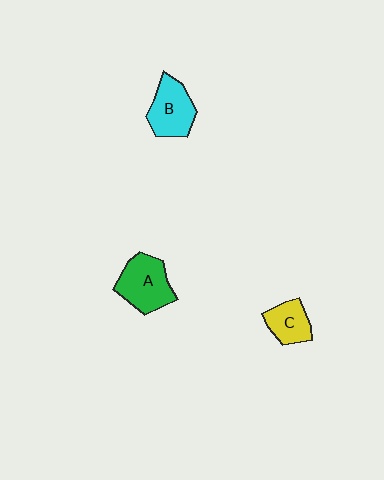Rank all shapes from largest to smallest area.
From largest to smallest: A (green), B (cyan), C (yellow).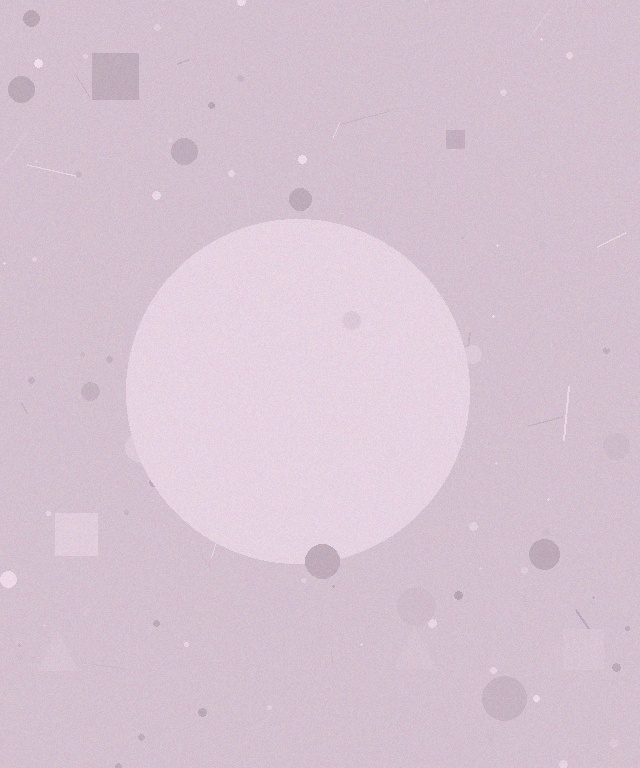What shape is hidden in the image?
A circle is hidden in the image.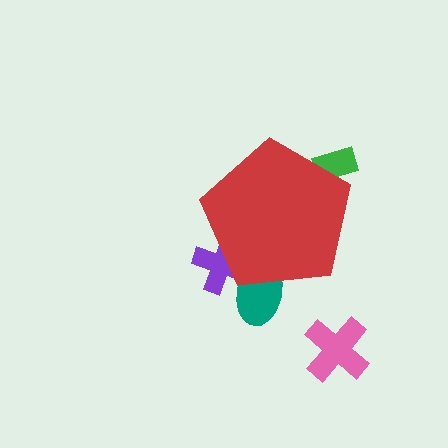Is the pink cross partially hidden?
No, the pink cross is fully visible.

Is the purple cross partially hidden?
Yes, the purple cross is partially hidden behind the red pentagon.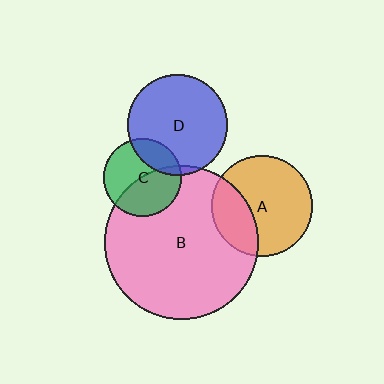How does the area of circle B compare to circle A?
Approximately 2.4 times.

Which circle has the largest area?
Circle B (pink).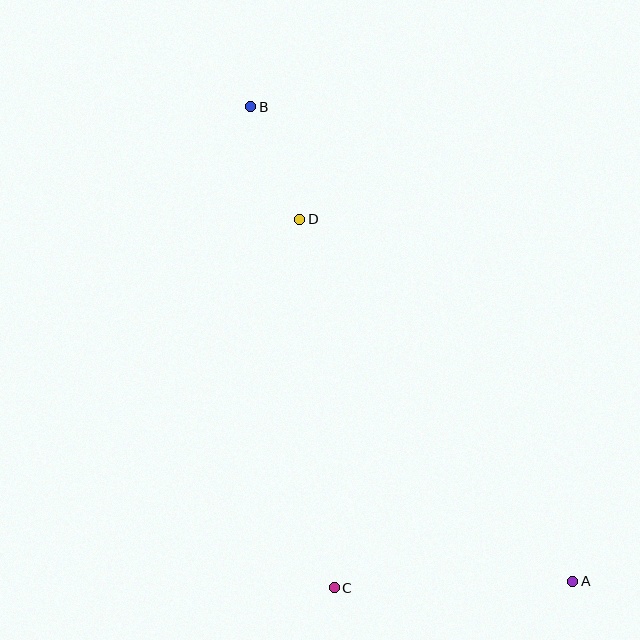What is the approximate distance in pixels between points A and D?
The distance between A and D is approximately 453 pixels.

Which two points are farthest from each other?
Points A and B are farthest from each other.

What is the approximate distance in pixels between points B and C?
The distance between B and C is approximately 488 pixels.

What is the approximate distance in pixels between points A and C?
The distance between A and C is approximately 239 pixels.